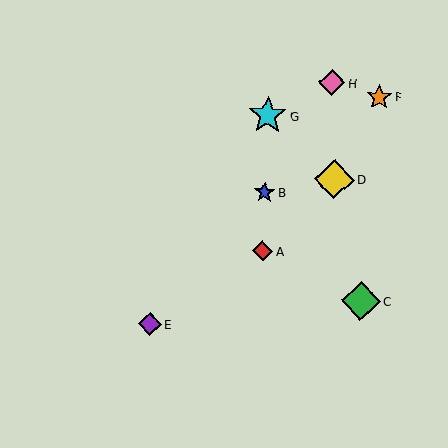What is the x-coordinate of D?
Object D is at x≈334.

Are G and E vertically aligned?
No, G is at x≈268 and E is at x≈150.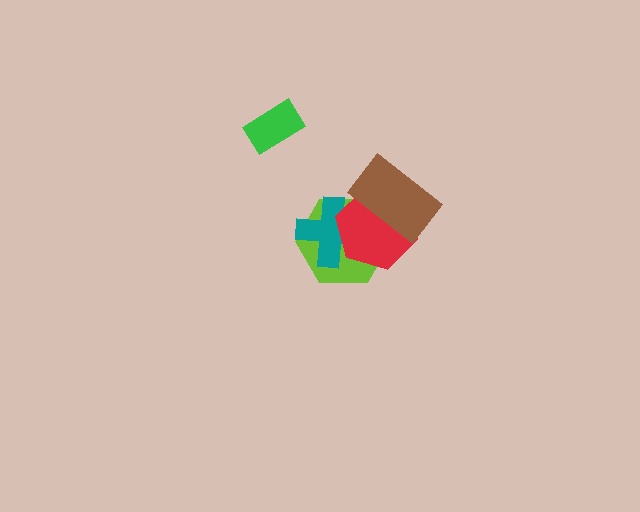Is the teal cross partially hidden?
Yes, it is partially covered by another shape.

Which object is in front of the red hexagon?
The brown rectangle is in front of the red hexagon.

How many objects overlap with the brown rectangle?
2 objects overlap with the brown rectangle.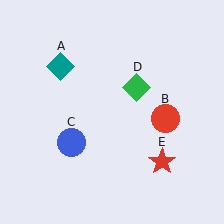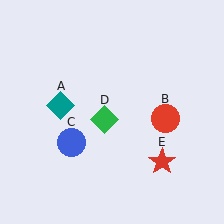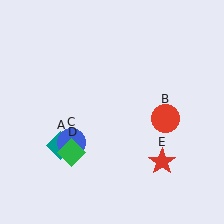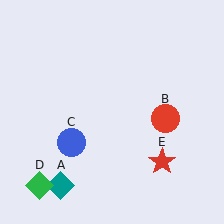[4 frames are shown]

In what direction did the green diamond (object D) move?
The green diamond (object D) moved down and to the left.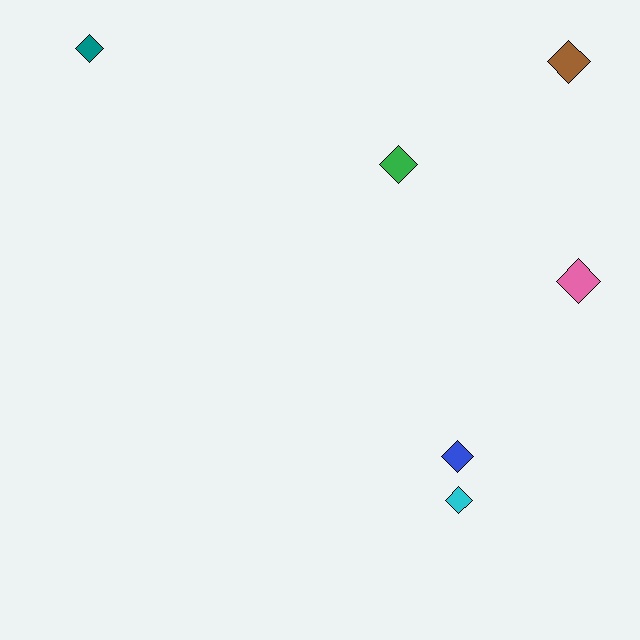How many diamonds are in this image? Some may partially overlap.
There are 6 diamonds.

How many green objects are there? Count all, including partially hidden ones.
There is 1 green object.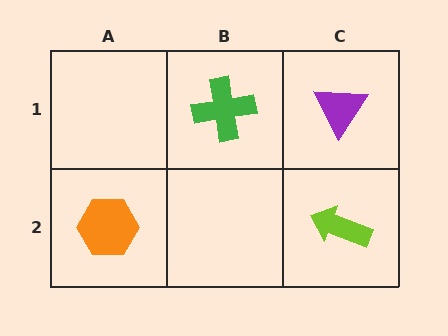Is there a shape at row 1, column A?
No, that cell is empty.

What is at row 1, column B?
A green cross.